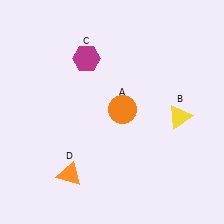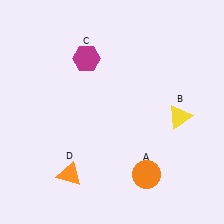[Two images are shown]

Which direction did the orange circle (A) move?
The orange circle (A) moved down.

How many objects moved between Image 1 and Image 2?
1 object moved between the two images.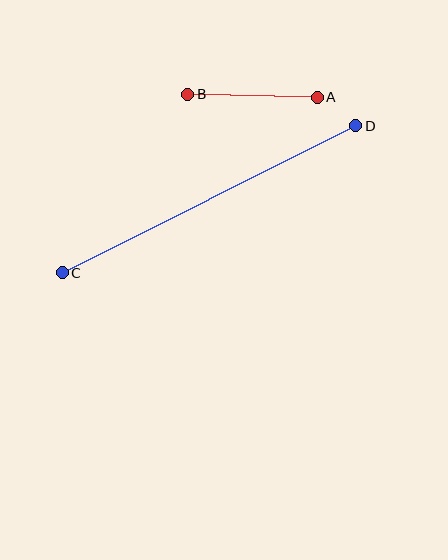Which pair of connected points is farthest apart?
Points C and D are farthest apart.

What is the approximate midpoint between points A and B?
The midpoint is at approximately (253, 96) pixels.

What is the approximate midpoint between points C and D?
The midpoint is at approximately (209, 199) pixels.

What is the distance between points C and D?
The distance is approximately 329 pixels.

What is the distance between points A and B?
The distance is approximately 130 pixels.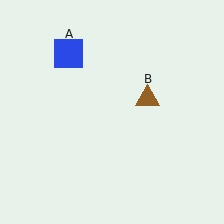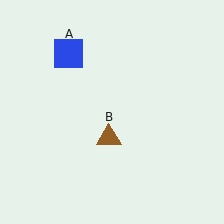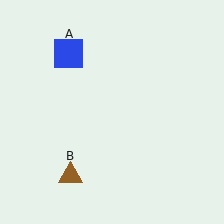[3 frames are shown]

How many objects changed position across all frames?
1 object changed position: brown triangle (object B).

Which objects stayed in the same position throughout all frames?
Blue square (object A) remained stationary.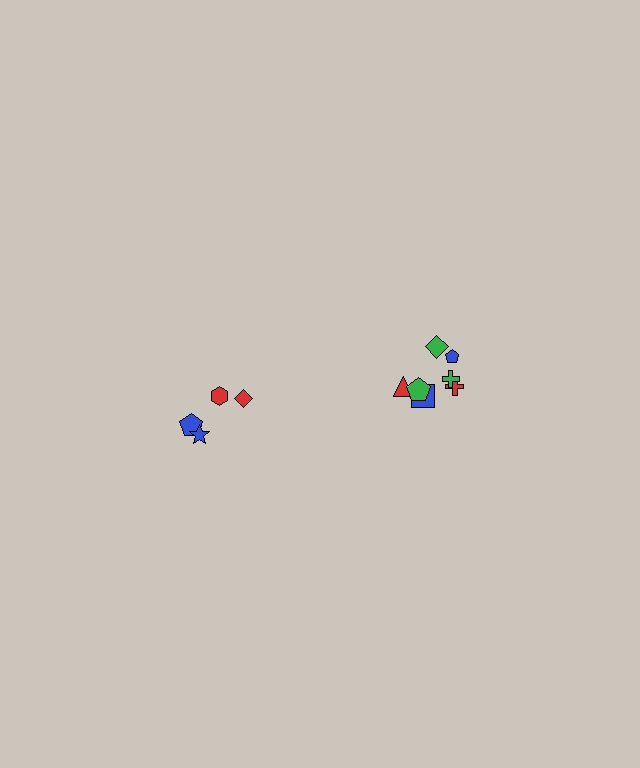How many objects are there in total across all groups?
There are 12 objects.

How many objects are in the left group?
There are 4 objects.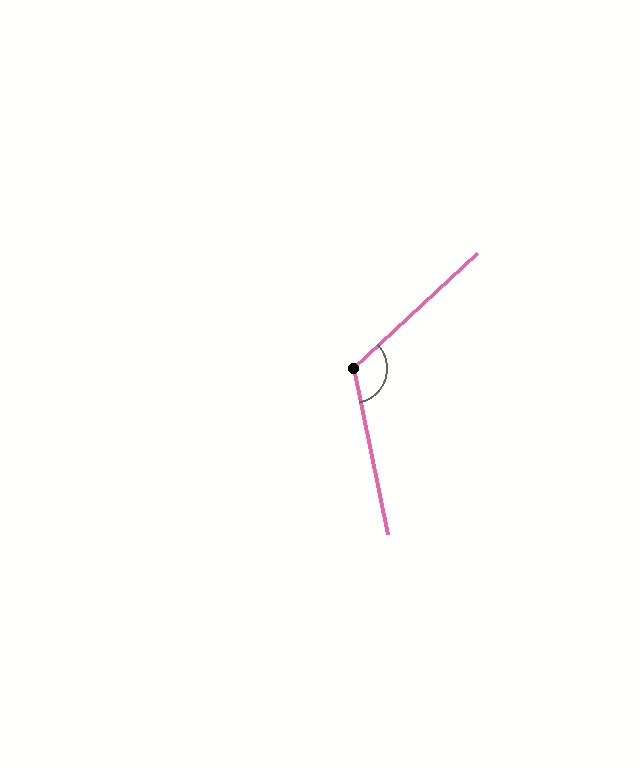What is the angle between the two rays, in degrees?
Approximately 121 degrees.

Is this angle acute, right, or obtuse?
It is obtuse.